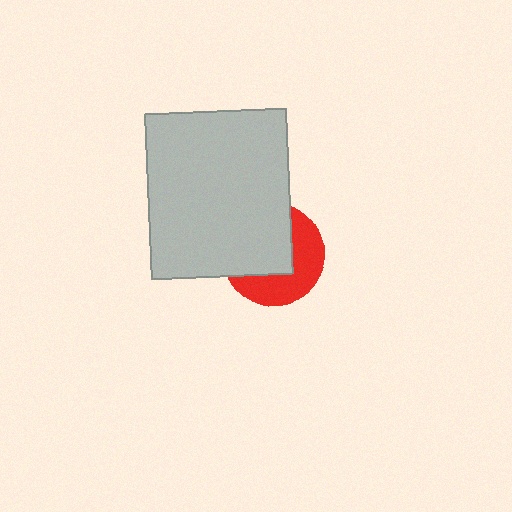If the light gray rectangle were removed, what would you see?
You would see the complete red circle.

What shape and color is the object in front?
The object in front is a light gray rectangle.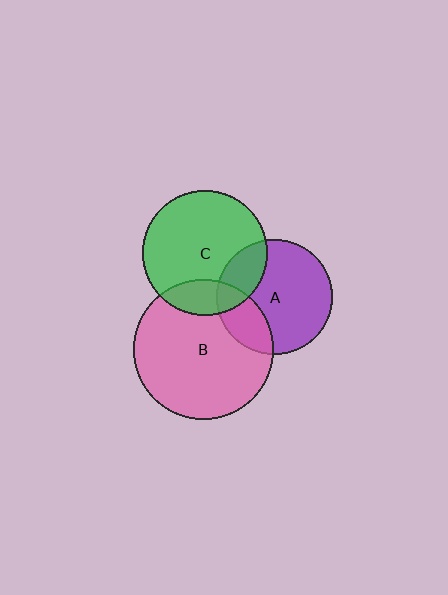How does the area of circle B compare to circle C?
Approximately 1.3 times.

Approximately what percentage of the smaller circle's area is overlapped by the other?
Approximately 20%.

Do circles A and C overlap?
Yes.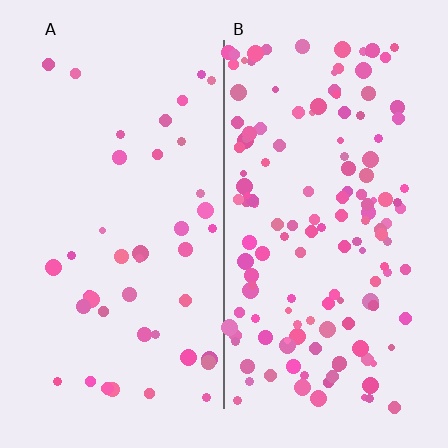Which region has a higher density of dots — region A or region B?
B (the right).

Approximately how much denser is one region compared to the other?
Approximately 3.4× — region B over region A.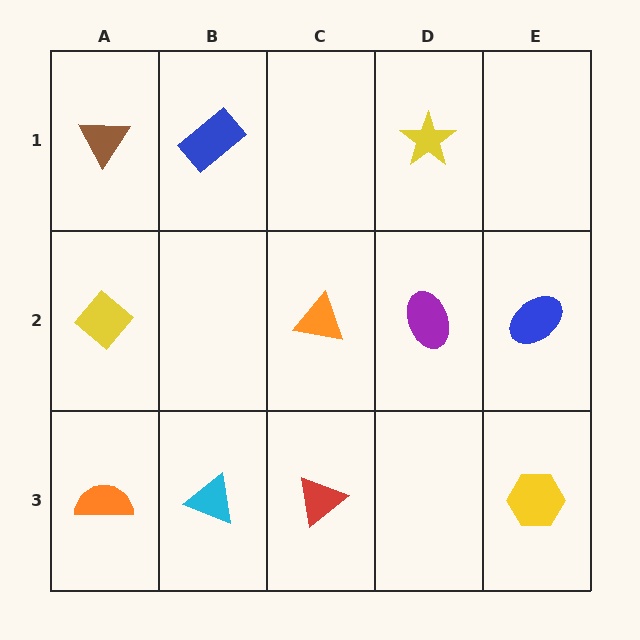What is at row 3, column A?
An orange semicircle.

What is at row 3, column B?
A cyan triangle.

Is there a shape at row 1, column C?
No, that cell is empty.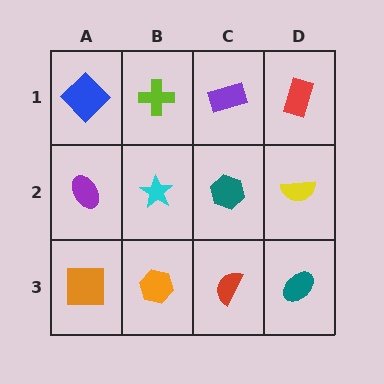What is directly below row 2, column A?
An orange square.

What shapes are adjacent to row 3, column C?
A teal hexagon (row 2, column C), an orange hexagon (row 3, column B), a teal ellipse (row 3, column D).